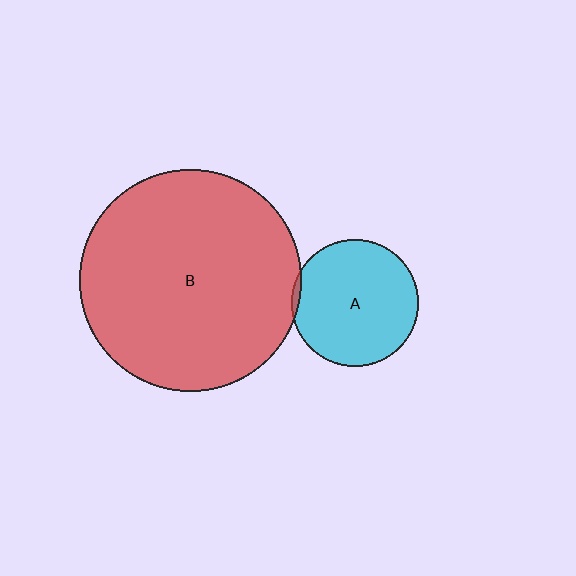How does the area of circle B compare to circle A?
Approximately 3.1 times.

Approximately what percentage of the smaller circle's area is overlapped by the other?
Approximately 5%.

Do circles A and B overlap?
Yes.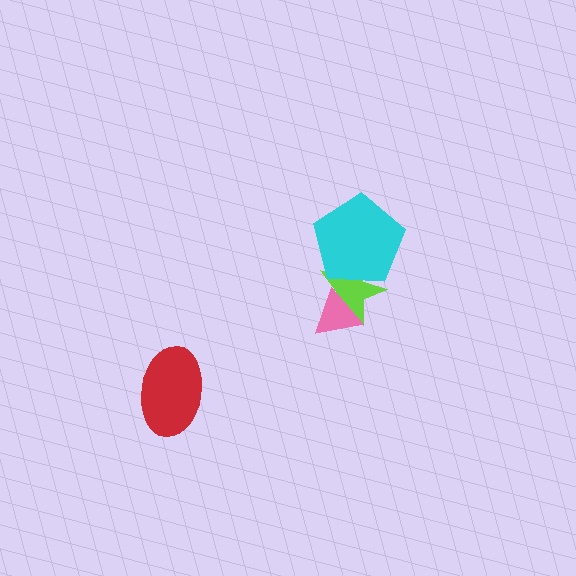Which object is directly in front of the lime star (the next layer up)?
The pink triangle is directly in front of the lime star.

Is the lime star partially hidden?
Yes, it is partially covered by another shape.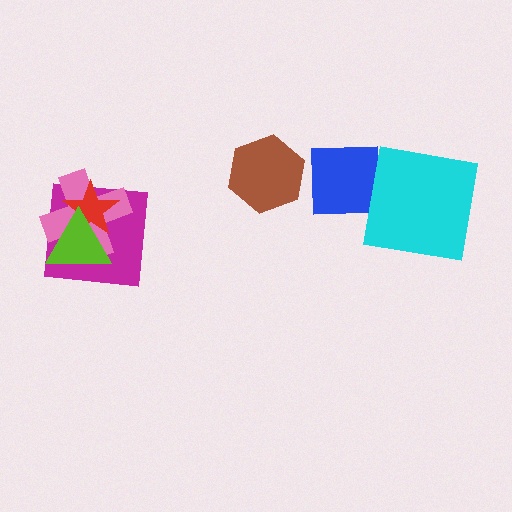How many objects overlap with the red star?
3 objects overlap with the red star.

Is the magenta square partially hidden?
Yes, it is partially covered by another shape.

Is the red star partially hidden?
Yes, it is partially covered by another shape.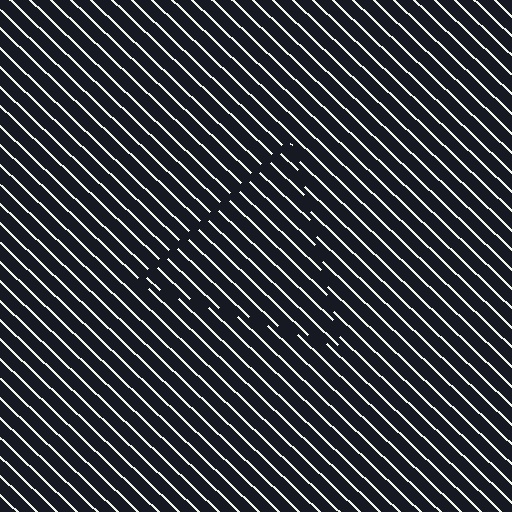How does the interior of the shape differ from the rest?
The interior of the shape contains the same grating, shifted by half a period — the contour is defined by the phase discontinuity where line-ends from the inner and outer gratings abut.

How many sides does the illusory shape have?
3 sides — the line-ends trace a triangle.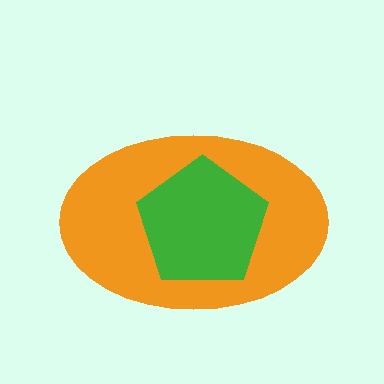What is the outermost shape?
The orange ellipse.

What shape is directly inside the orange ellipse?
The green pentagon.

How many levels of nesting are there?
2.